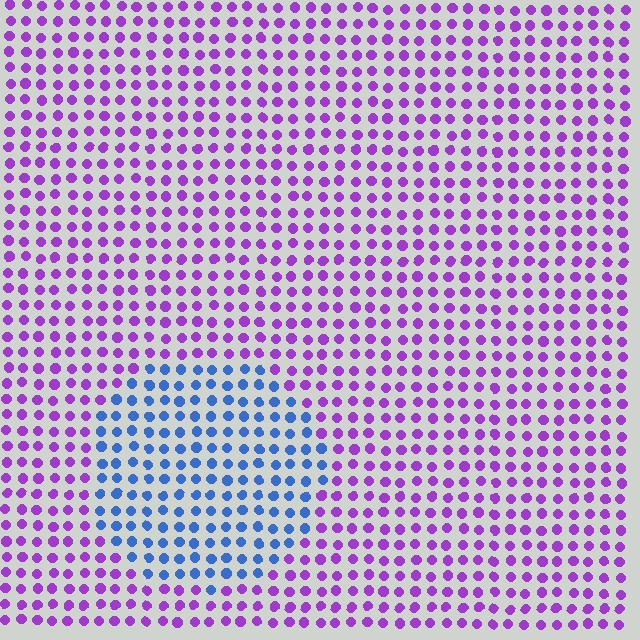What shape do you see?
I see a circle.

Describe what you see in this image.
The image is filled with small purple elements in a uniform arrangement. A circle-shaped region is visible where the elements are tinted to a slightly different hue, forming a subtle color boundary.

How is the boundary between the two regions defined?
The boundary is defined purely by a slight shift in hue (about 63 degrees). Spacing, size, and orientation are identical on both sides.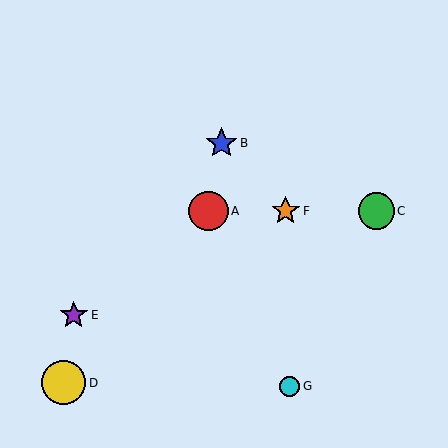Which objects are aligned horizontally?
Objects A, C, F are aligned horizontally.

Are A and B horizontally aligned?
No, A is at y≈211 and B is at y≈143.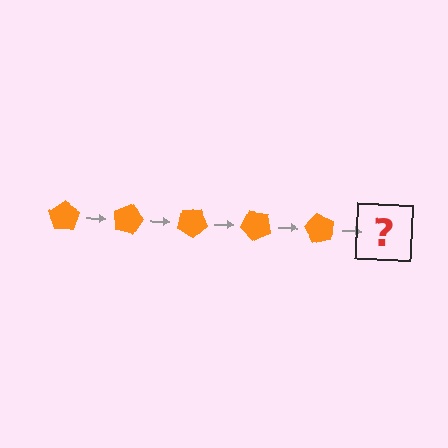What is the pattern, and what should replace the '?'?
The pattern is that the pentagon rotates 15 degrees each step. The '?' should be an orange pentagon rotated 75 degrees.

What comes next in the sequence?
The next element should be an orange pentagon rotated 75 degrees.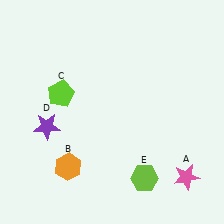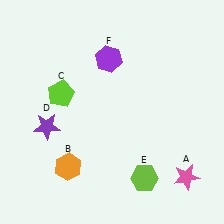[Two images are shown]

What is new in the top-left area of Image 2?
A purple hexagon (F) was added in the top-left area of Image 2.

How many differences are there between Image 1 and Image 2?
There is 1 difference between the two images.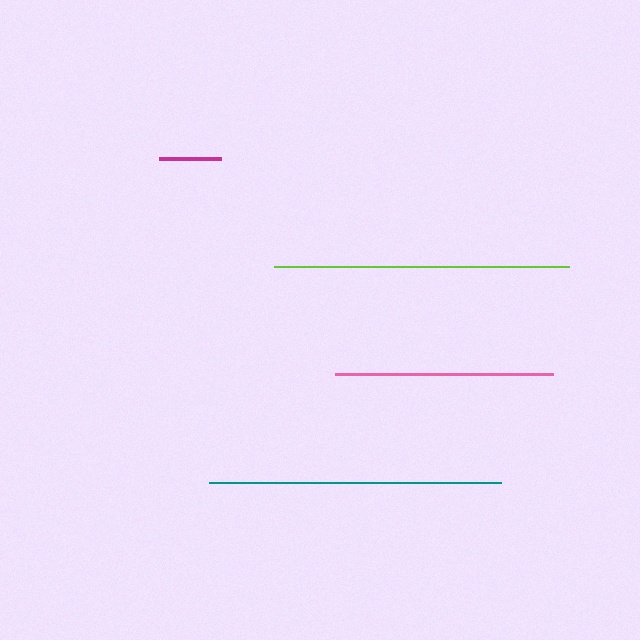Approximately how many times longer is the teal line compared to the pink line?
The teal line is approximately 1.3 times the length of the pink line.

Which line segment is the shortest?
The magenta line is the shortest at approximately 62 pixels.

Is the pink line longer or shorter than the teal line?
The teal line is longer than the pink line.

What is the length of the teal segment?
The teal segment is approximately 291 pixels long.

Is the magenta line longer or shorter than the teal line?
The teal line is longer than the magenta line.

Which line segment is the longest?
The lime line is the longest at approximately 295 pixels.